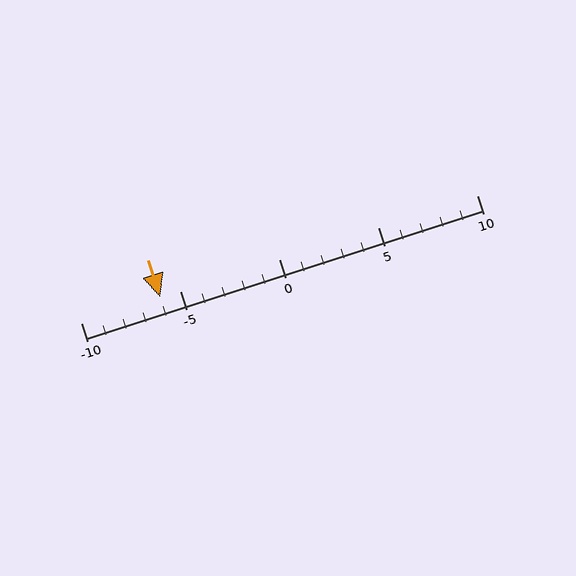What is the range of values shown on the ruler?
The ruler shows values from -10 to 10.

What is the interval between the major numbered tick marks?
The major tick marks are spaced 5 units apart.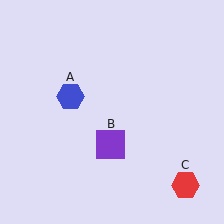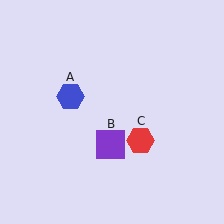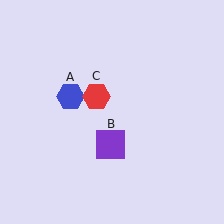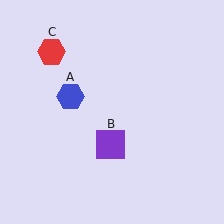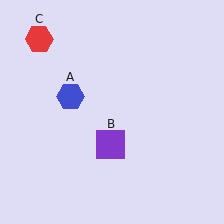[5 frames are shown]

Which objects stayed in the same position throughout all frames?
Blue hexagon (object A) and purple square (object B) remained stationary.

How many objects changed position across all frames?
1 object changed position: red hexagon (object C).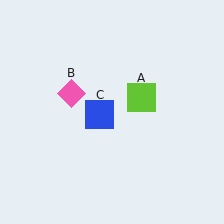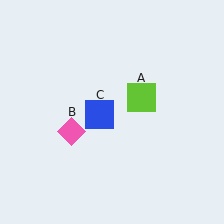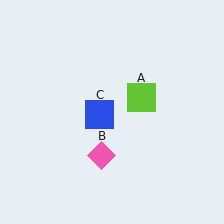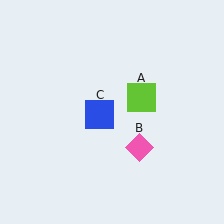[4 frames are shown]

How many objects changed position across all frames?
1 object changed position: pink diamond (object B).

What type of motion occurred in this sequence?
The pink diamond (object B) rotated counterclockwise around the center of the scene.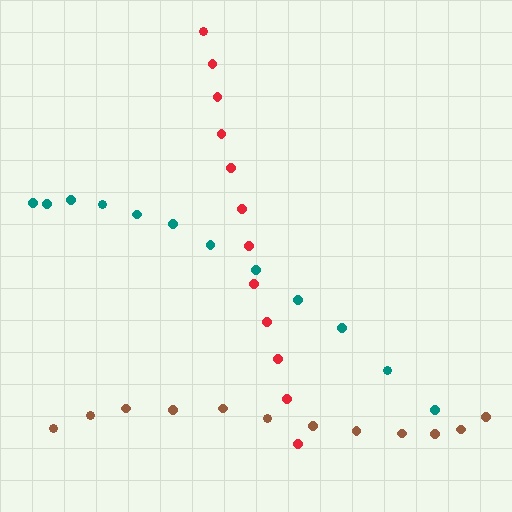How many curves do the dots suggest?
There are 3 distinct paths.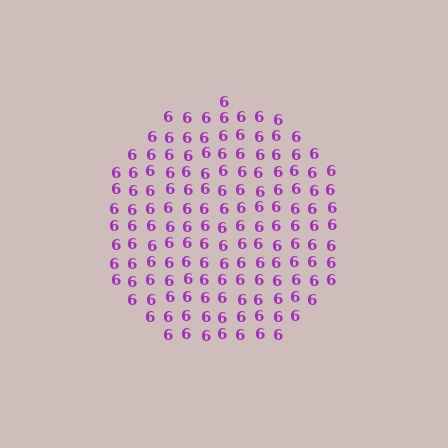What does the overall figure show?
The overall figure shows a circle.